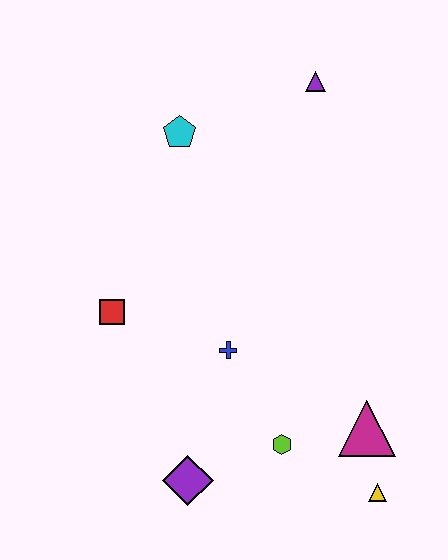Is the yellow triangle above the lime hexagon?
No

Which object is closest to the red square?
The blue cross is closest to the red square.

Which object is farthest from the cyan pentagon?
The yellow triangle is farthest from the cyan pentagon.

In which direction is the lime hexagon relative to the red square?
The lime hexagon is to the right of the red square.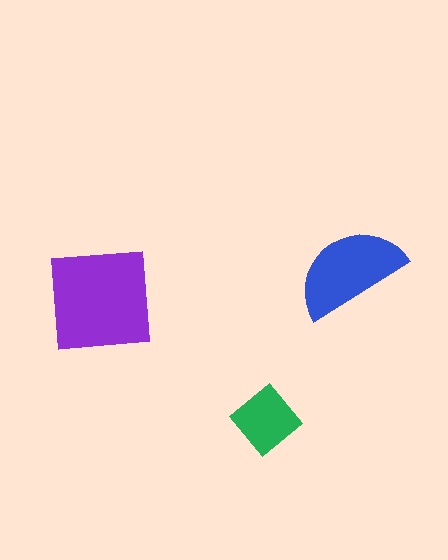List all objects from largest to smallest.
The purple square, the blue semicircle, the green diamond.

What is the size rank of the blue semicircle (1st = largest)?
2nd.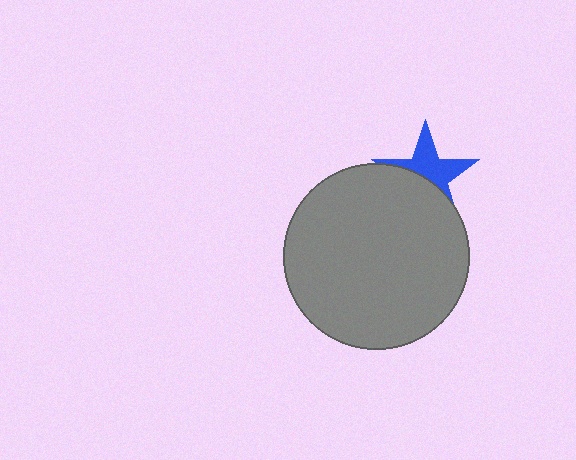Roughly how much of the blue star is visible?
About half of it is visible (roughly 51%).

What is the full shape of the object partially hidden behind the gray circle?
The partially hidden object is a blue star.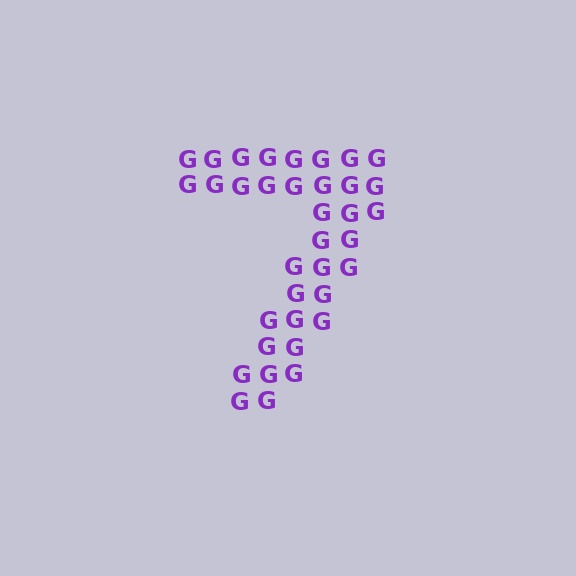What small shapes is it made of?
It is made of small letter G's.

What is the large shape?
The large shape is the digit 7.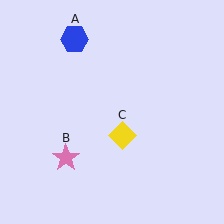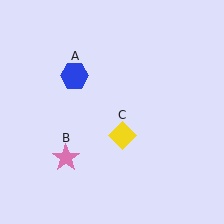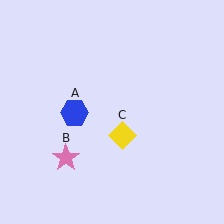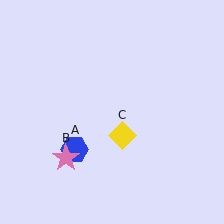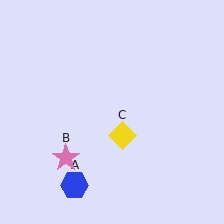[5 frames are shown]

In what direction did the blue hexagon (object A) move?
The blue hexagon (object A) moved down.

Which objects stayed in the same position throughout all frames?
Pink star (object B) and yellow diamond (object C) remained stationary.